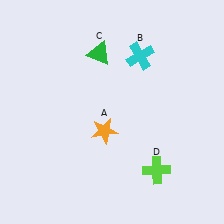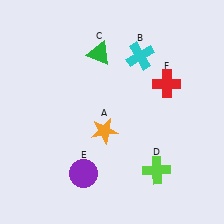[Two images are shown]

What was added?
A purple circle (E), a red cross (F) were added in Image 2.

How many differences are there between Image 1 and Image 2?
There are 2 differences between the two images.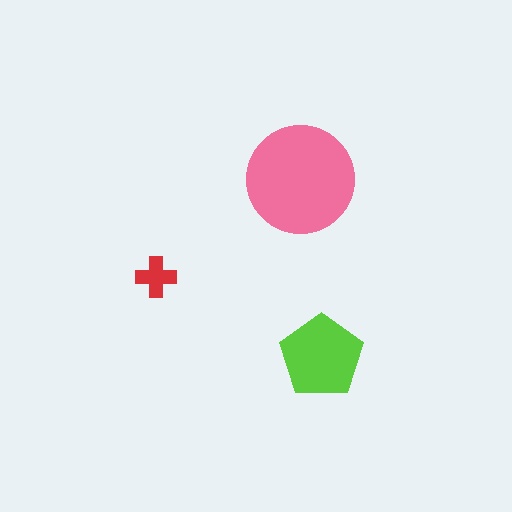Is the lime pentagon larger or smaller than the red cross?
Larger.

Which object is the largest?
The pink circle.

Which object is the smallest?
The red cross.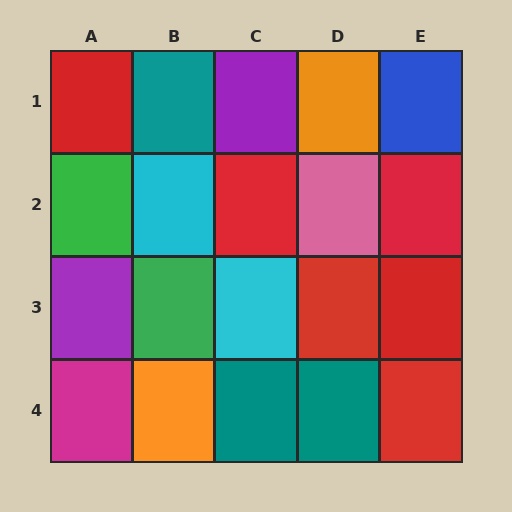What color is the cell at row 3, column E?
Red.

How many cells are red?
6 cells are red.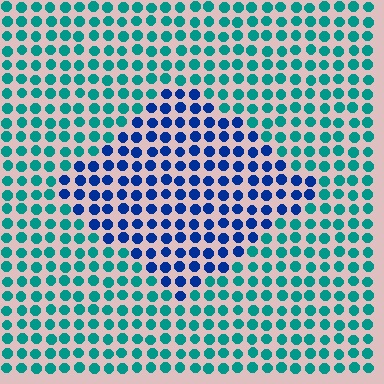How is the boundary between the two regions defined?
The boundary is defined purely by a slight shift in hue (about 48 degrees). Spacing, size, and orientation are identical on both sides.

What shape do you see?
I see a diamond.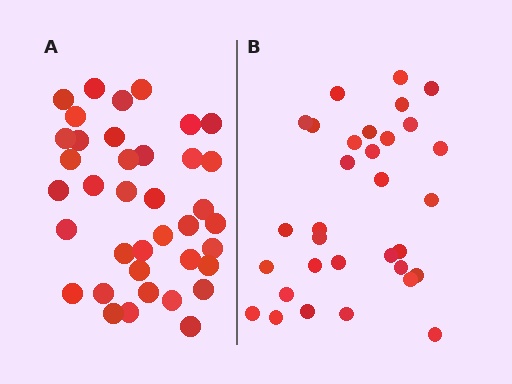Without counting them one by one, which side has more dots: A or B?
Region A (the left region) has more dots.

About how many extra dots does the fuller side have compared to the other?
Region A has about 6 more dots than region B.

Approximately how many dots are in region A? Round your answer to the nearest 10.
About 40 dots. (The exact count is 38, which rounds to 40.)